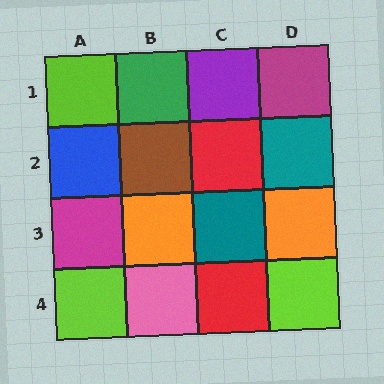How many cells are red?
2 cells are red.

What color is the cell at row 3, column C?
Teal.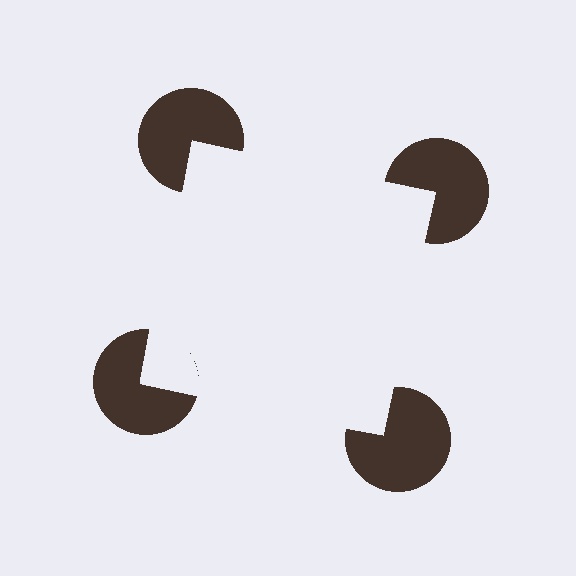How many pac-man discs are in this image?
There are 4 — one at each vertex of the illusory square.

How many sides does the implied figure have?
4 sides.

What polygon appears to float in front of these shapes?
An illusory square — its edges are inferred from the aligned wedge cuts in the pac-man discs, not physically drawn.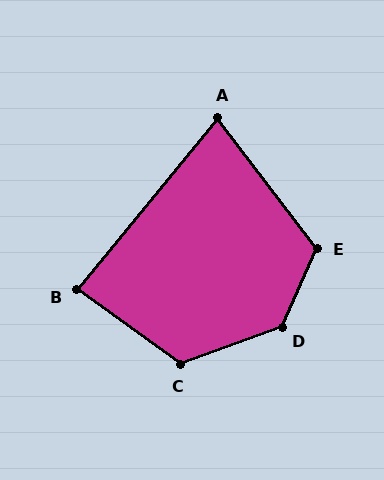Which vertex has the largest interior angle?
D, at approximately 134 degrees.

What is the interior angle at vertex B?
Approximately 87 degrees (approximately right).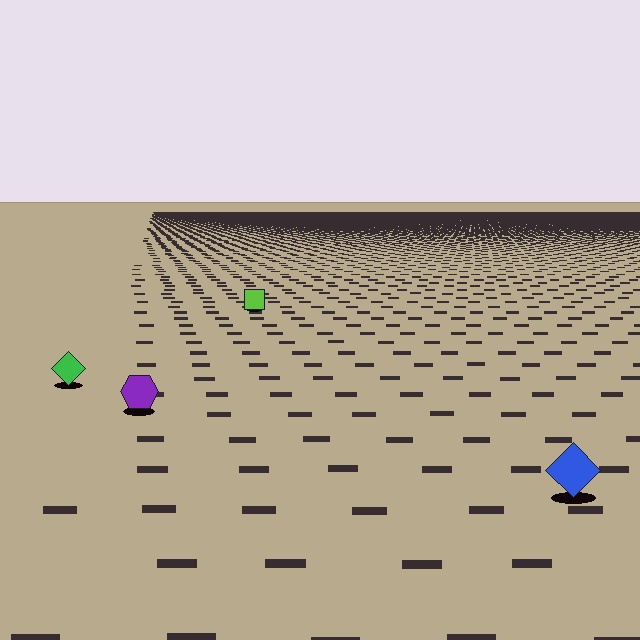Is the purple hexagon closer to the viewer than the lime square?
Yes. The purple hexagon is closer — you can tell from the texture gradient: the ground texture is coarser near it.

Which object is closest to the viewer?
The blue diamond is closest. The texture marks near it are larger and more spread out.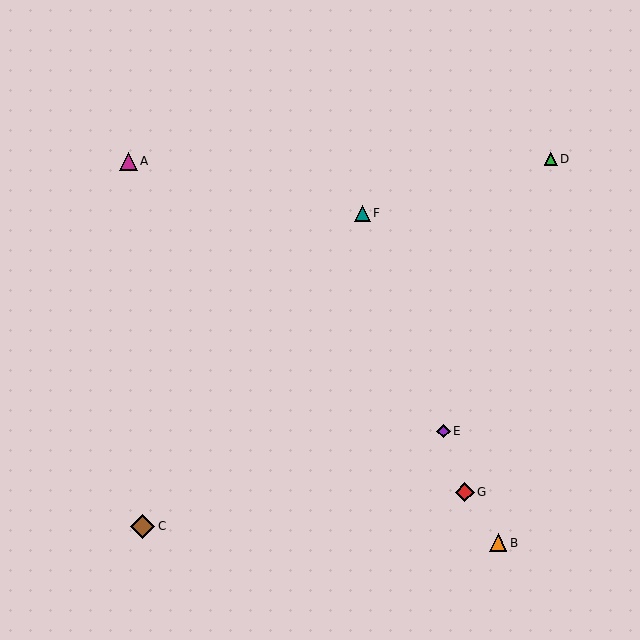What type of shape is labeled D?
Shape D is a green triangle.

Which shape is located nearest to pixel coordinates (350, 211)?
The teal triangle (labeled F) at (362, 213) is nearest to that location.